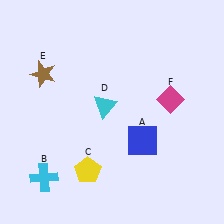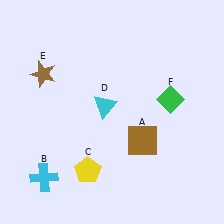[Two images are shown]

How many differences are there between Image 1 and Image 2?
There are 2 differences between the two images.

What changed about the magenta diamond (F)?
In Image 1, F is magenta. In Image 2, it changed to green.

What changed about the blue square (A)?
In Image 1, A is blue. In Image 2, it changed to brown.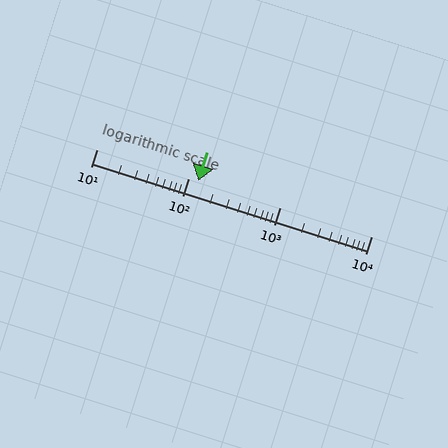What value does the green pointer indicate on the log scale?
The pointer indicates approximately 130.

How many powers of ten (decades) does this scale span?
The scale spans 3 decades, from 10 to 10000.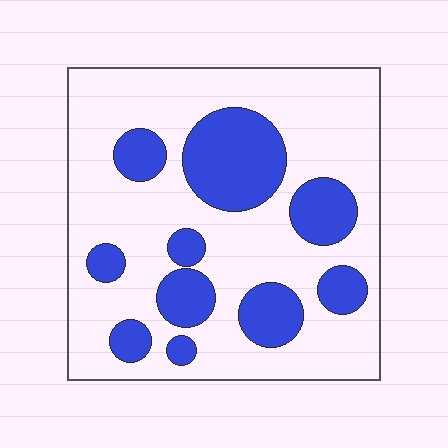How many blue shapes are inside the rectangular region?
10.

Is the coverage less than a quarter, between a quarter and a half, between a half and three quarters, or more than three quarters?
Between a quarter and a half.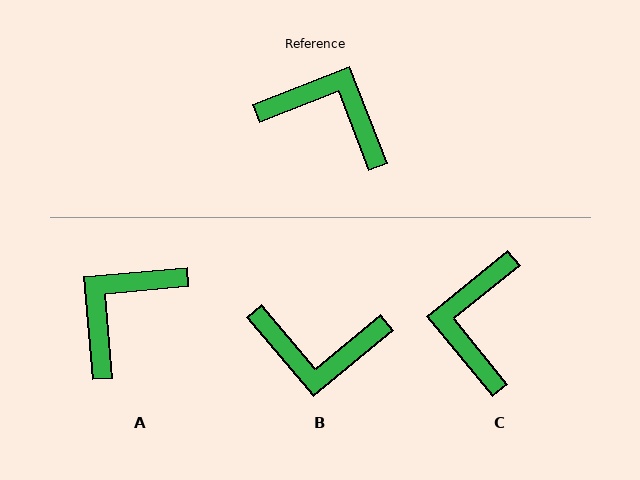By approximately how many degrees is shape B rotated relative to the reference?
Approximately 161 degrees clockwise.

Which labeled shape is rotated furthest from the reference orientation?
B, about 161 degrees away.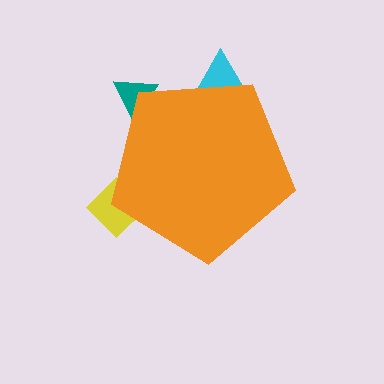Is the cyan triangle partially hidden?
Yes, the cyan triangle is partially hidden behind the orange pentagon.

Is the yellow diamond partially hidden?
Yes, the yellow diamond is partially hidden behind the orange pentagon.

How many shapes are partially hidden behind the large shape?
3 shapes are partially hidden.